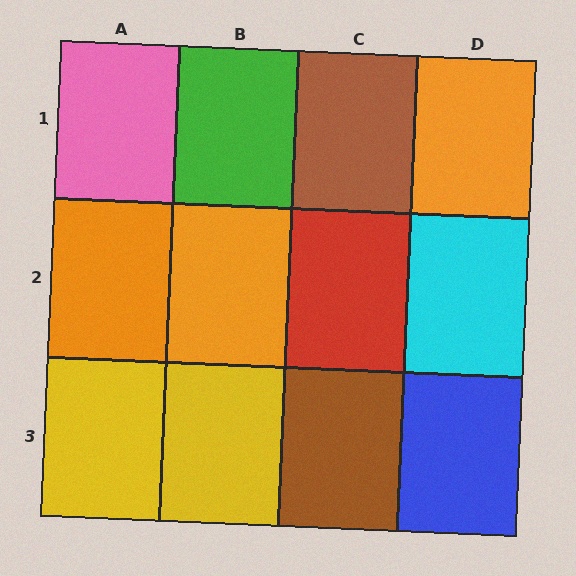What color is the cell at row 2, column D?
Cyan.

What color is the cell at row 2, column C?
Red.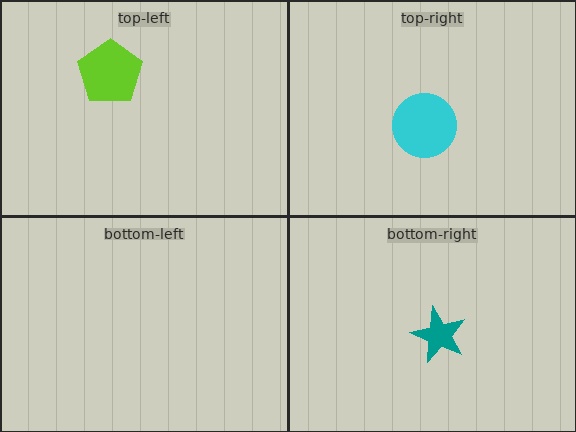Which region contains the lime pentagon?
The top-left region.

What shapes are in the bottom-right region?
The teal star.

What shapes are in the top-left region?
The lime pentagon.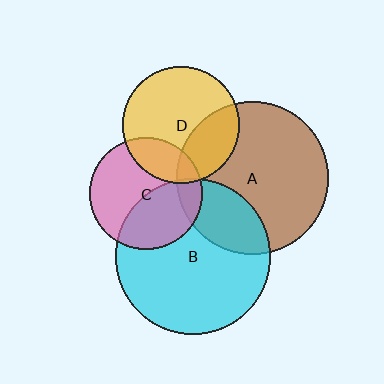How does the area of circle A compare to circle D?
Approximately 1.7 times.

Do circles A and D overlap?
Yes.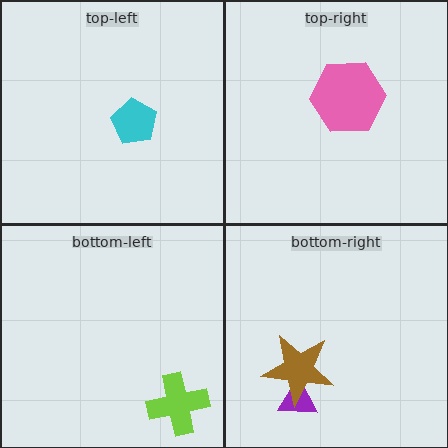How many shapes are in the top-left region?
1.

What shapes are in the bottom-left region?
The lime cross.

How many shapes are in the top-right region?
1.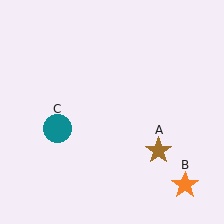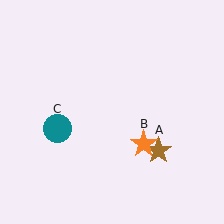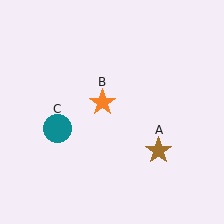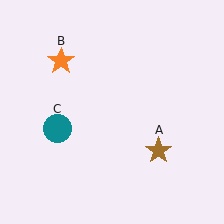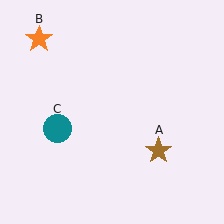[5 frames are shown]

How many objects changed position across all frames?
1 object changed position: orange star (object B).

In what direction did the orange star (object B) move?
The orange star (object B) moved up and to the left.